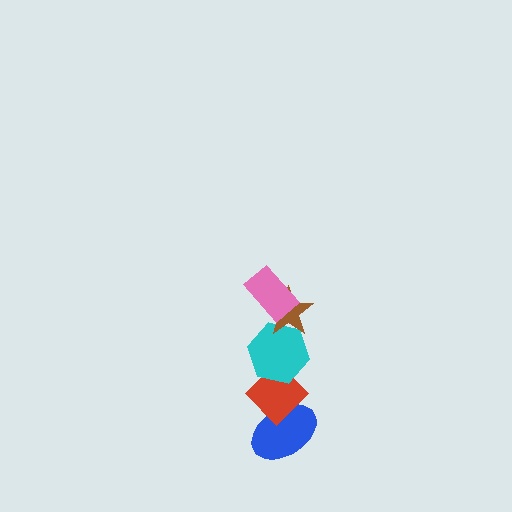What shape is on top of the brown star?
The pink rectangle is on top of the brown star.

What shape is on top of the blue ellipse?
The red diamond is on top of the blue ellipse.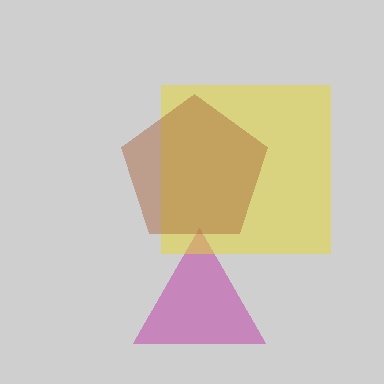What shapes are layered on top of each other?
The layered shapes are: a magenta triangle, a yellow square, a brown pentagon.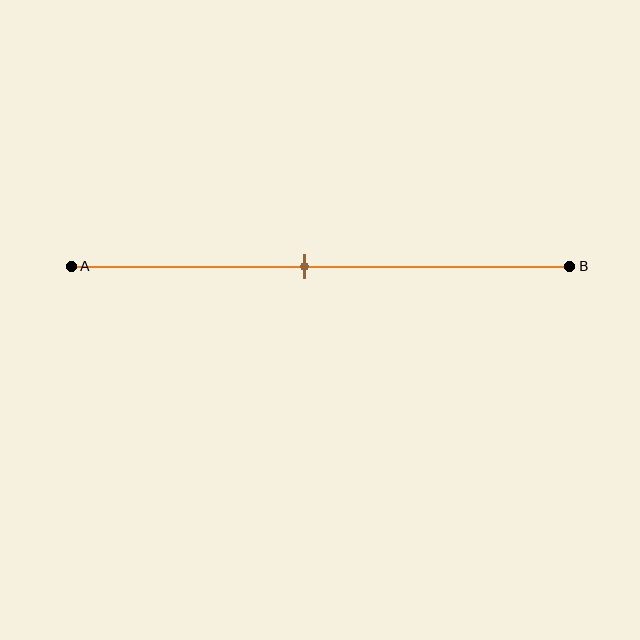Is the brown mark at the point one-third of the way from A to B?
No, the mark is at about 45% from A, not at the 33% one-third point.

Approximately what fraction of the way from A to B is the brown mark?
The brown mark is approximately 45% of the way from A to B.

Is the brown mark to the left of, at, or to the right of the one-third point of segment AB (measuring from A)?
The brown mark is to the right of the one-third point of segment AB.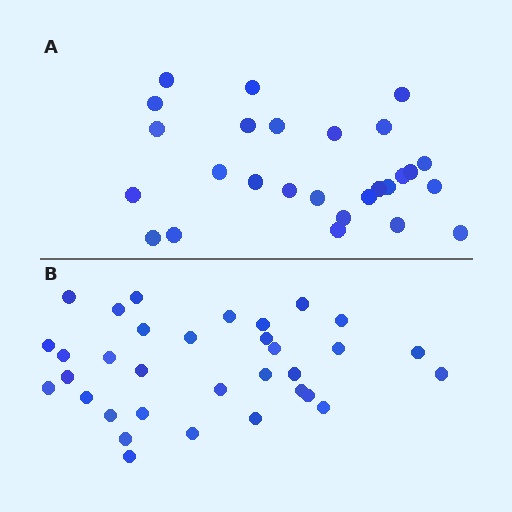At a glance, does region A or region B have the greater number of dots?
Region B (the bottom region) has more dots.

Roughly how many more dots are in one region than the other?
Region B has about 6 more dots than region A.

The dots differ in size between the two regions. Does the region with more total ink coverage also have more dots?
No. Region A has more total ink coverage because its dots are larger, but region B actually contains more individual dots. Total area can be misleading — the number of items is what matters here.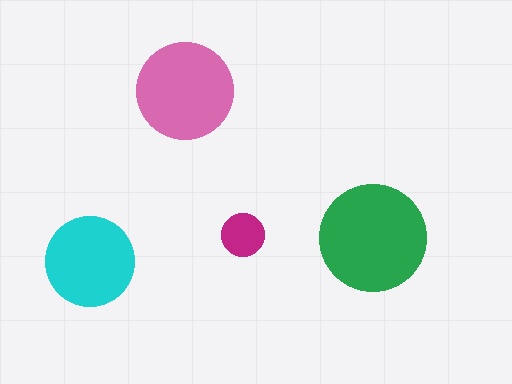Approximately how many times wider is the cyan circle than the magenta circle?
About 2 times wider.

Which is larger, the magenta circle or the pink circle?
The pink one.